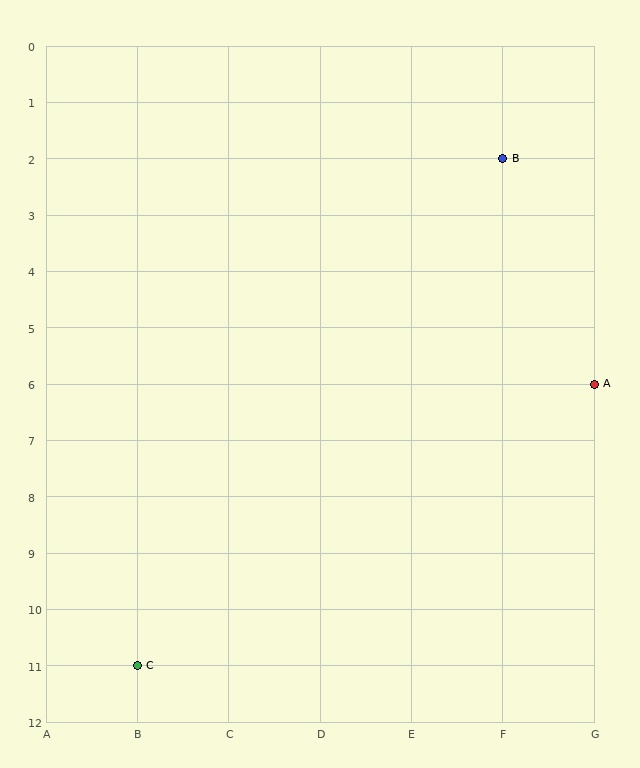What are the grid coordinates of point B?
Point B is at grid coordinates (F, 2).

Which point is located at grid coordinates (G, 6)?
Point A is at (G, 6).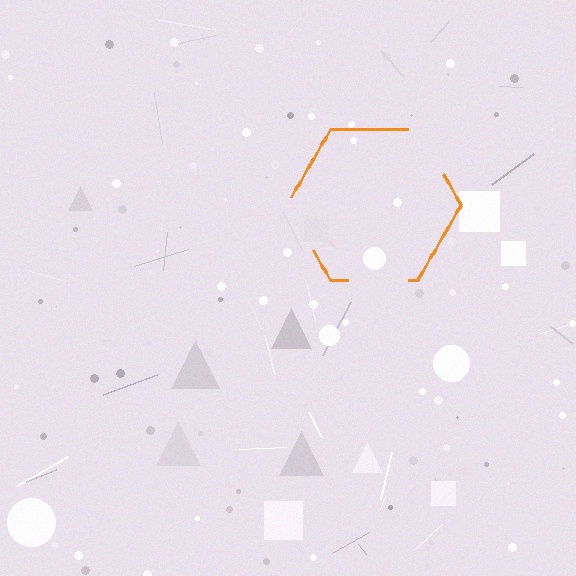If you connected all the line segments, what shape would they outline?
They would outline a hexagon.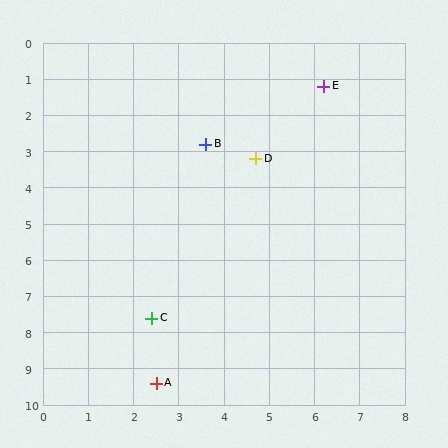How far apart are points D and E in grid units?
Points D and E are about 2.5 grid units apart.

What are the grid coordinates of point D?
Point D is at approximately (4.7, 3.2).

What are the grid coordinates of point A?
Point A is at approximately (2.5, 9.4).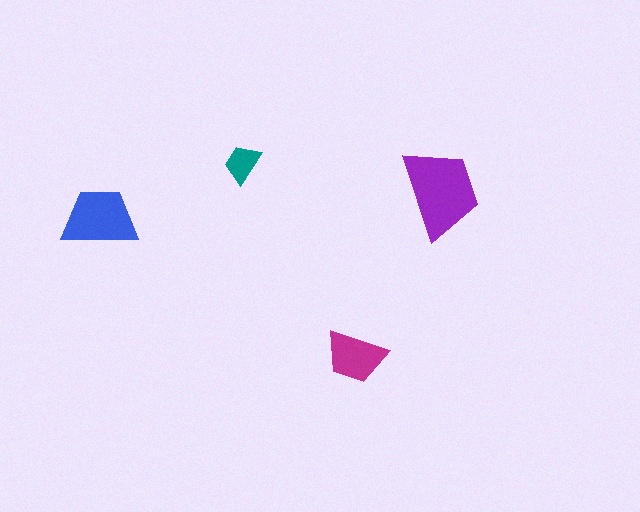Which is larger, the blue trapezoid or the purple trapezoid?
The purple one.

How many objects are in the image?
There are 4 objects in the image.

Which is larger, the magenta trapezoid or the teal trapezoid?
The magenta one.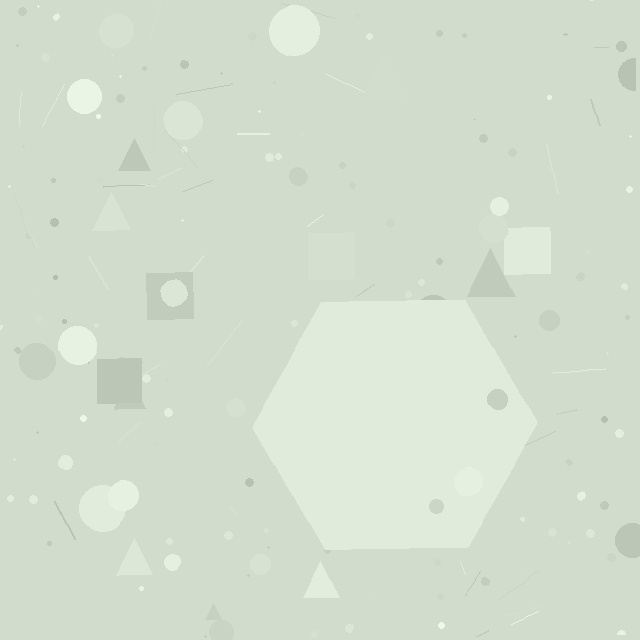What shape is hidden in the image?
A hexagon is hidden in the image.